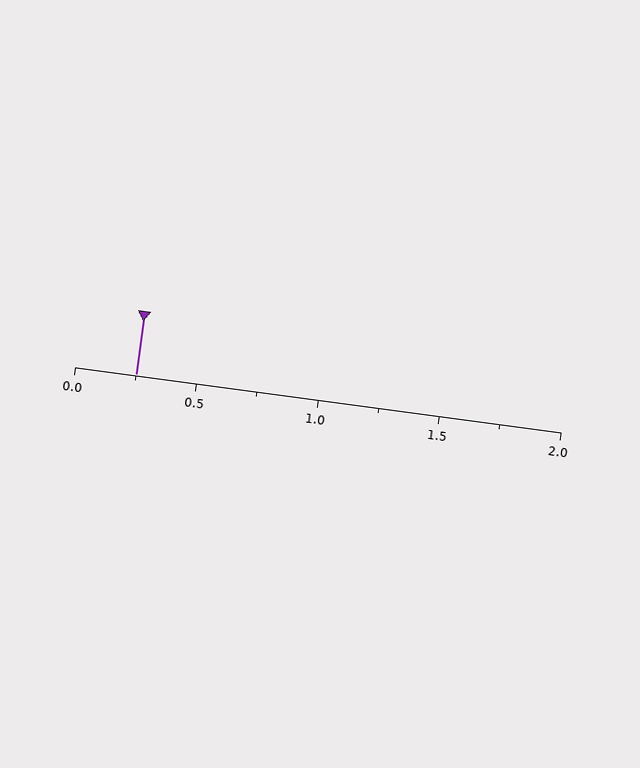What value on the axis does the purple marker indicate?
The marker indicates approximately 0.25.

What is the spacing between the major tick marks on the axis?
The major ticks are spaced 0.5 apart.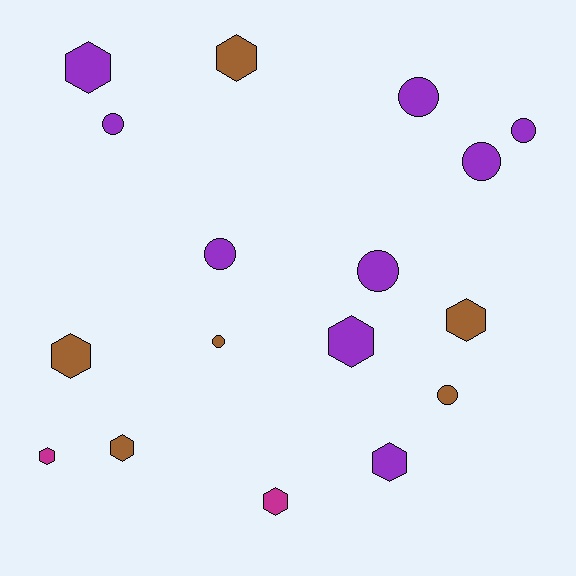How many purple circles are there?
There are 6 purple circles.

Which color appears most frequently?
Purple, with 9 objects.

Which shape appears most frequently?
Hexagon, with 9 objects.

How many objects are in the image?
There are 17 objects.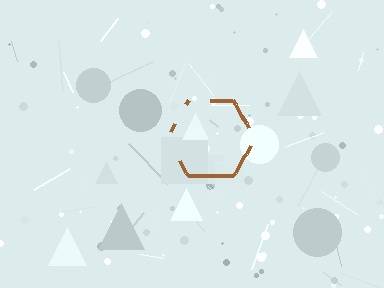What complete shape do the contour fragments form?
The contour fragments form a hexagon.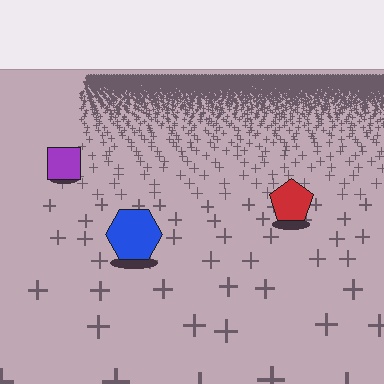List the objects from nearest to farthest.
From nearest to farthest: the blue hexagon, the red pentagon, the purple square.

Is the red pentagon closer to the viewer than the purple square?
Yes. The red pentagon is closer — you can tell from the texture gradient: the ground texture is coarser near it.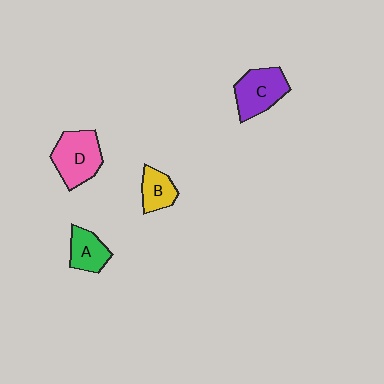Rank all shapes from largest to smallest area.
From largest to smallest: D (pink), C (purple), A (green), B (yellow).